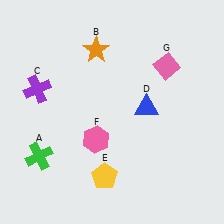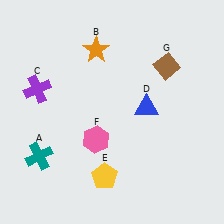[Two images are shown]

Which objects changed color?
A changed from green to teal. G changed from pink to brown.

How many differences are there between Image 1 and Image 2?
There are 2 differences between the two images.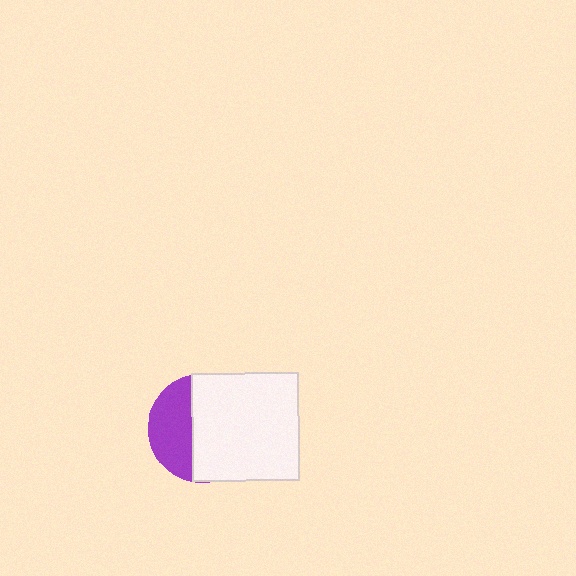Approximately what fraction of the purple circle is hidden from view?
Roughly 63% of the purple circle is hidden behind the white square.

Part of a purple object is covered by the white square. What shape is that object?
It is a circle.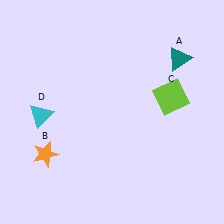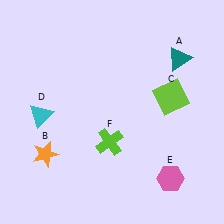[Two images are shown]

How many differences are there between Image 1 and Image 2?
There are 2 differences between the two images.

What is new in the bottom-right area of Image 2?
A pink hexagon (E) was added in the bottom-right area of Image 2.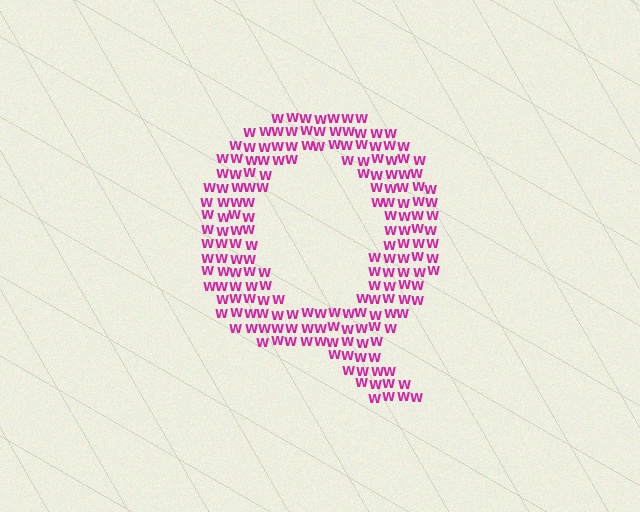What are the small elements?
The small elements are letter W's.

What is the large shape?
The large shape is the letter Q.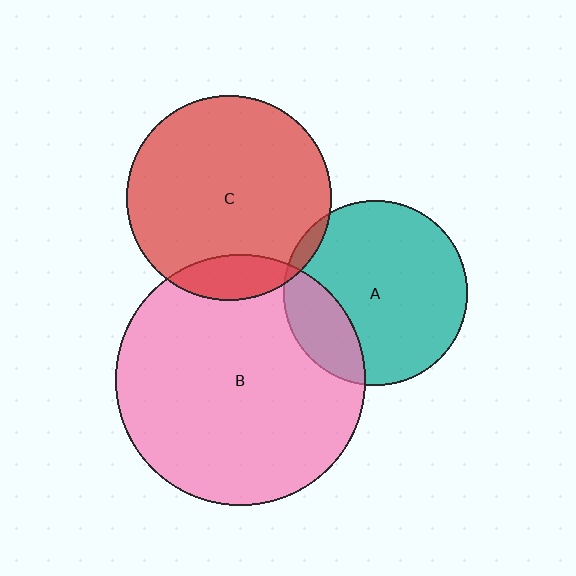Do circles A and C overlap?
Yes.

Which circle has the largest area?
Circle B (pink).